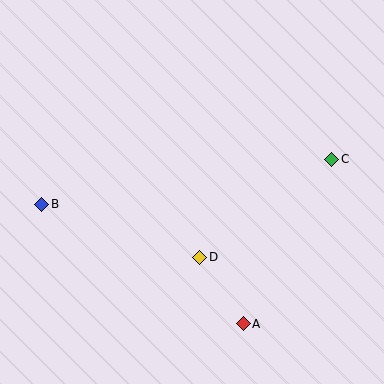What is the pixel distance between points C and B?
The distance between C and B is 293 pixels.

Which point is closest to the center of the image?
Point D at (200, 257) is closest to the center.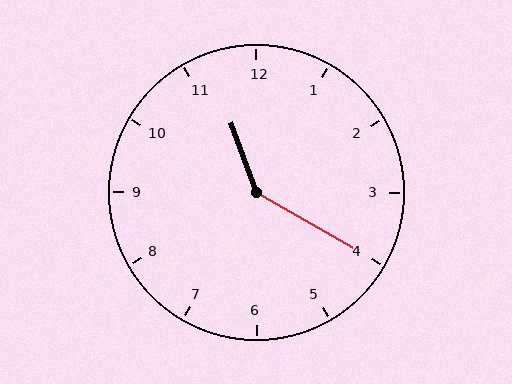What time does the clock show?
11:20.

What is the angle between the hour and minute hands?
Approximately 140 degrees.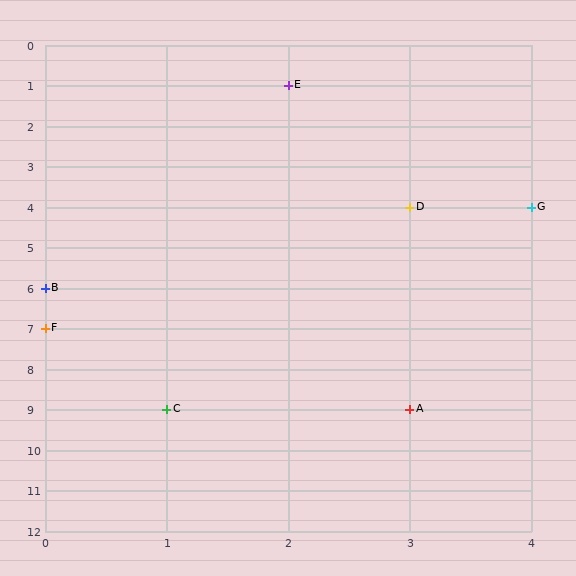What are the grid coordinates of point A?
Point A is at grid coordinates (3, 9).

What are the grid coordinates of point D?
Point D is at grid coordinates (3, 4).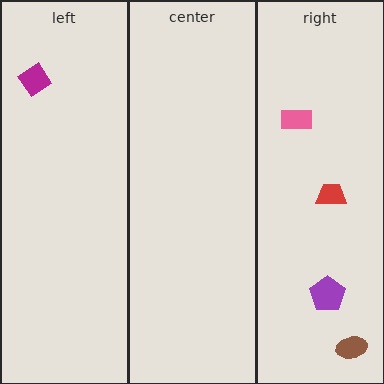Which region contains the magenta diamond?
The left region.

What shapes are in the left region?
The magenta diamond.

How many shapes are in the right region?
4.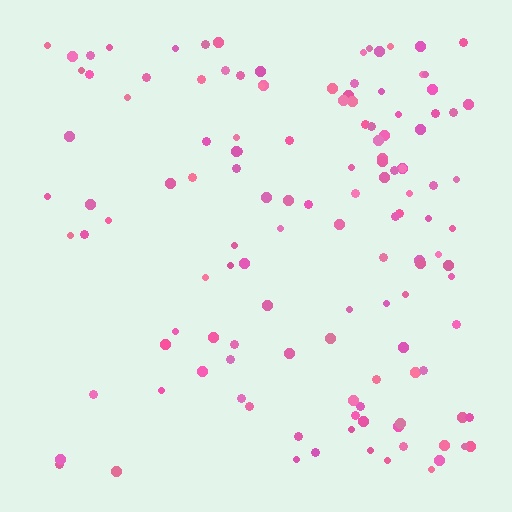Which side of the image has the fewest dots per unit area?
The left.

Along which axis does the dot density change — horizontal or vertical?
Horizontal.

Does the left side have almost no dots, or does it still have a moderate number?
Still a moderate number, just noticeably fewer than the right.